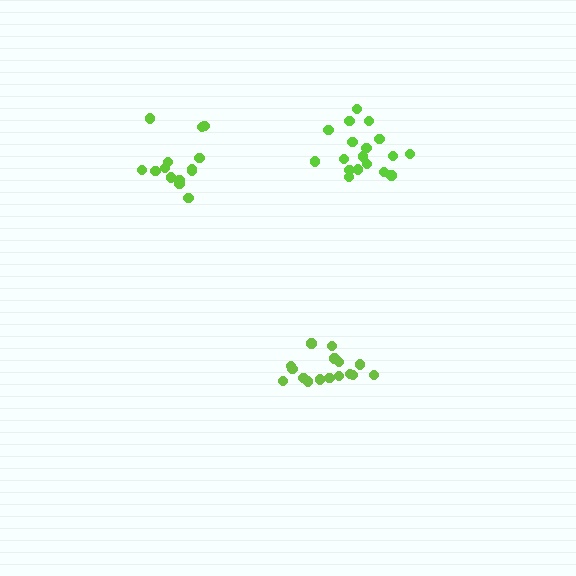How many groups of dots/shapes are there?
There are 3 groups.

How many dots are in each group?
Group 1: 16 dots, Group 2: 14 dots, Group 3: 18 dots (48 total).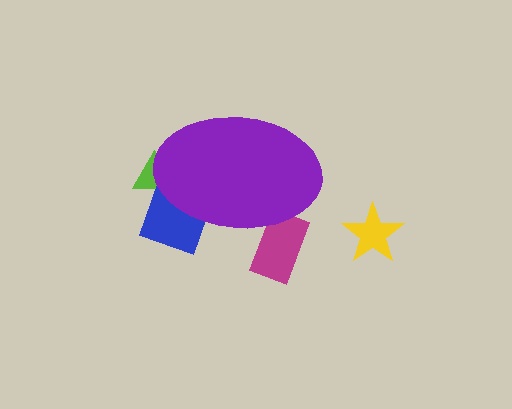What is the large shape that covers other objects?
A purple ellipse.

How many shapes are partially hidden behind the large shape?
3 shapes are partially hidden.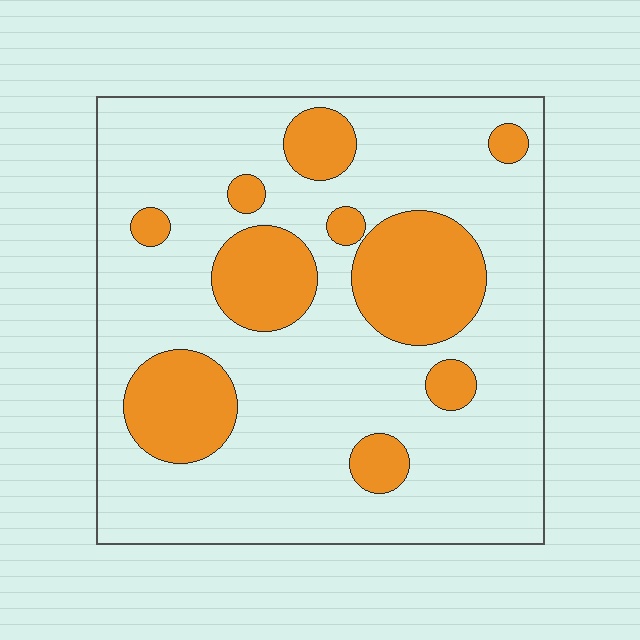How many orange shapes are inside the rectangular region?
10.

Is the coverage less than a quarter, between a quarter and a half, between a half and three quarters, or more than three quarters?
Less than a quarter.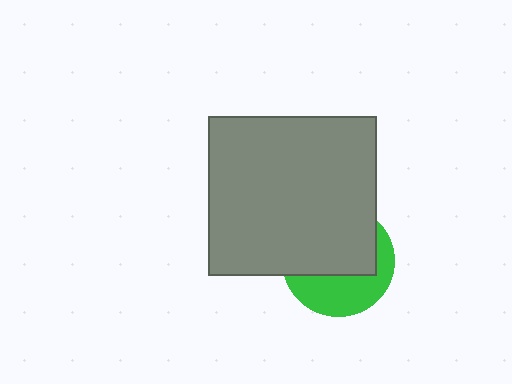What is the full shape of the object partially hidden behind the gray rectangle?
The partially hidden object is a green circle.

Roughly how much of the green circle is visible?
A small part of it is visible (roughly 41%).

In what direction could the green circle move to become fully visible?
The green circle could move down. That would shift it out from behind the gray rectangle entirely.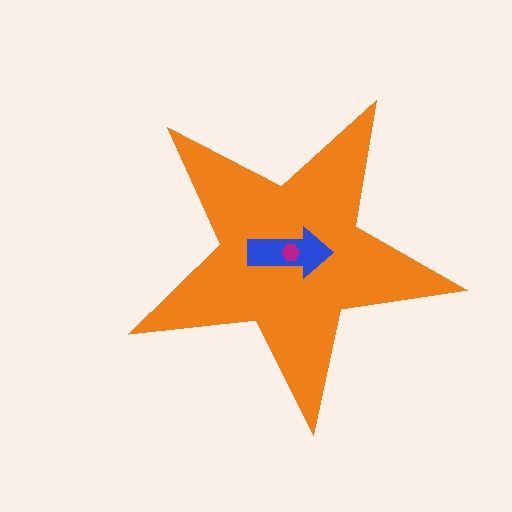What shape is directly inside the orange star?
The blue arrow.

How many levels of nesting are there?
3.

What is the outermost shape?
The orange star.